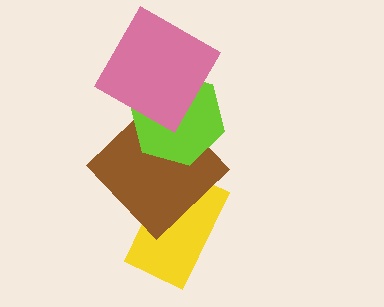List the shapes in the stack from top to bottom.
From top to bottom: the pink diamond, the lime hexagon, the brown diamond, the yellow rectangle.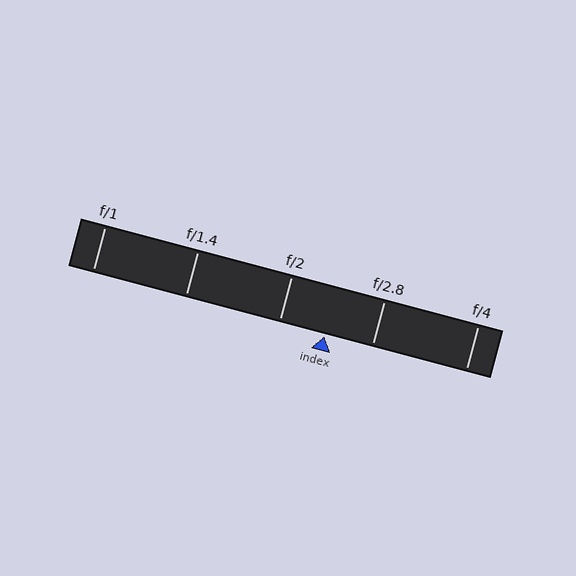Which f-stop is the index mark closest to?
The index mark is closest to f/2.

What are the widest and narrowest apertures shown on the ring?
The widest aperture shown is f/1 and the narrowest is f/4.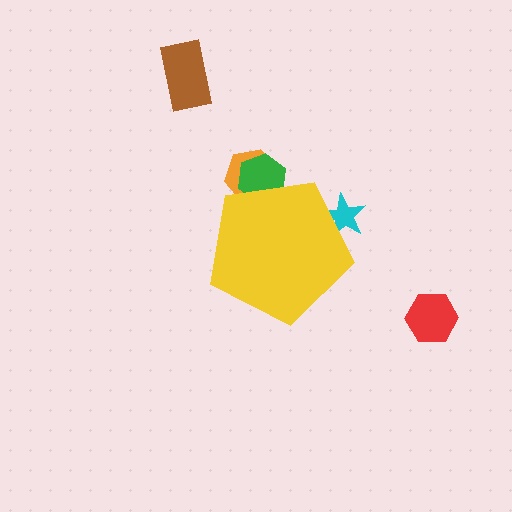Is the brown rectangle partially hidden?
No, the brown rectangle is fully visible.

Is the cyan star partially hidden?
Yes, the cyan star is partially hidden behind the yellow pentagon.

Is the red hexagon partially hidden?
No, the red hexagon is fully visible.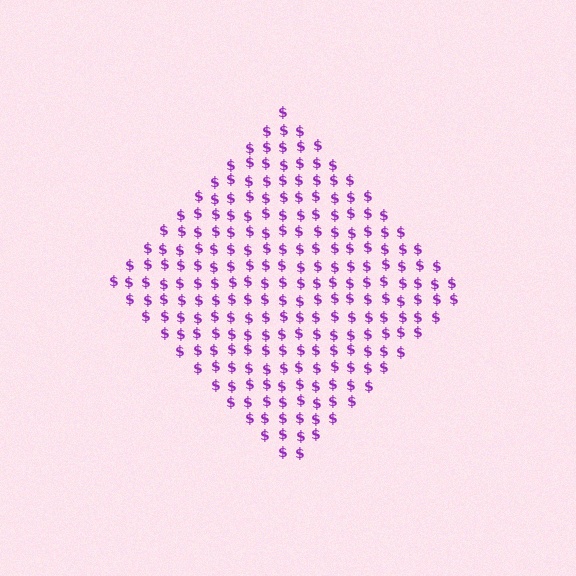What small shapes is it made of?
It is made of small dollar signs.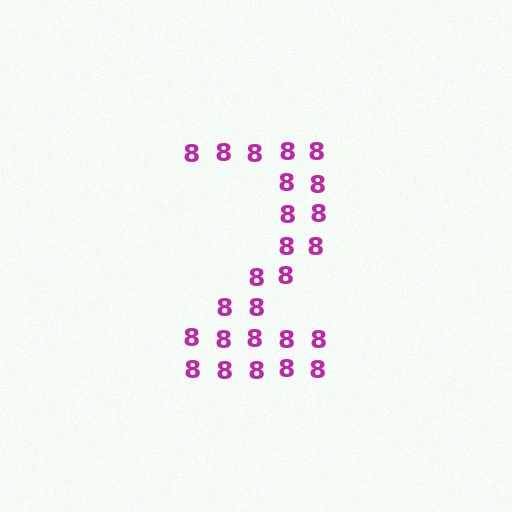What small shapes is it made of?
It is made of small digit 8's.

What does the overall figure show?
The overall figure shows the digit 2.